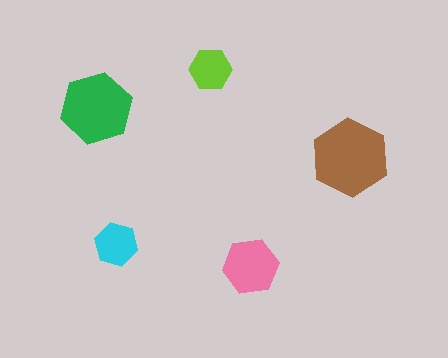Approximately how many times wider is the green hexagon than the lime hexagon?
About 1.5 times wider.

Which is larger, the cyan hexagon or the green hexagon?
The green one.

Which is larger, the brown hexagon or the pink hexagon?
The brown one.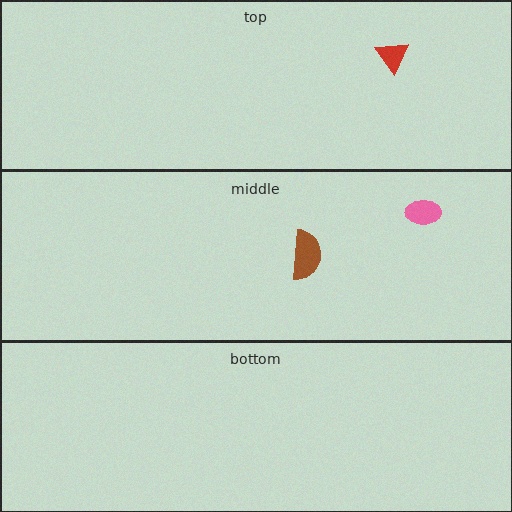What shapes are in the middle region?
The brown semicircle, the pink ellipse.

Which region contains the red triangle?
The top region.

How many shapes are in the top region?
1.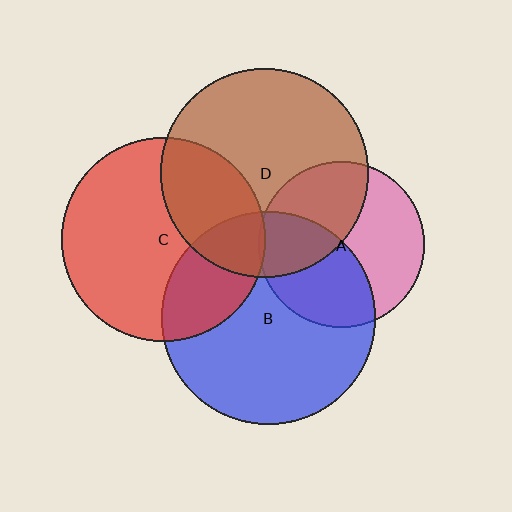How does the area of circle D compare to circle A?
Approximately 1.6 times.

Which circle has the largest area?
Circle B (blue).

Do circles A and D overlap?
Yes.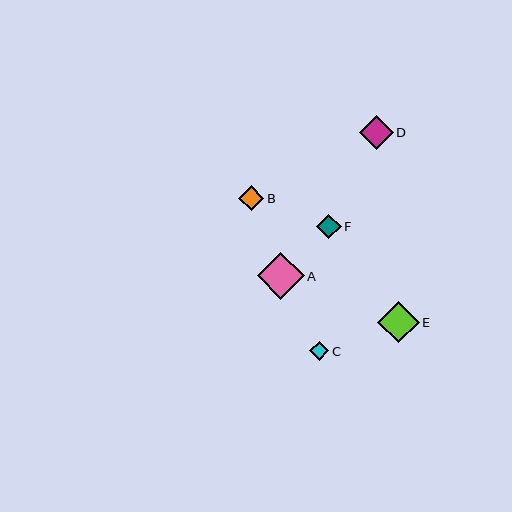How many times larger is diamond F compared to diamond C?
Diamond F is approximately 1.2 times the size of diamond C.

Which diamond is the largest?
Diamond A is the largest with a size of approximately 47 pixels.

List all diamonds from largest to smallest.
From largest to smallest: A, E, D, B, F, C.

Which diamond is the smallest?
Diamond C is the smallest with a size of approximately 20 pixels.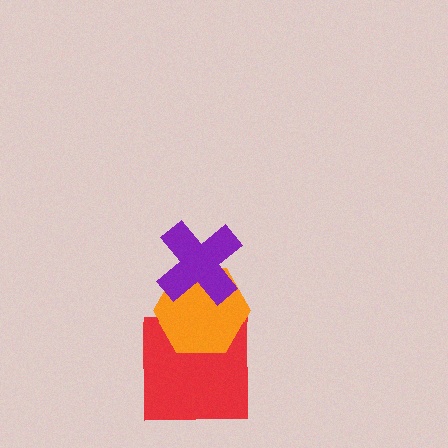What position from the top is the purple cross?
The purple cross is 1st from the top.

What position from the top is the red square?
The red square is 3rd from the top.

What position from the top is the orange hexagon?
The orange hexagon is 2nd from the top.